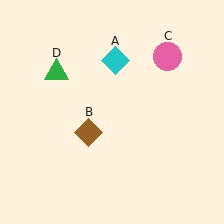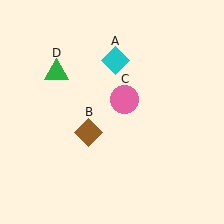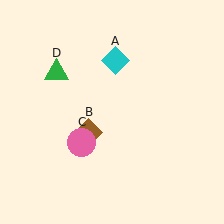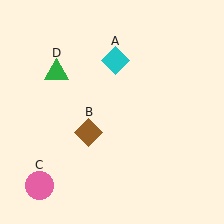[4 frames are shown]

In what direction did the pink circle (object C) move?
The pink circle (object C) moved down and to the left.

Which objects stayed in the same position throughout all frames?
Cyan diamond (object A) and brown diamond (object B) and green triangle (object D) remained stationary.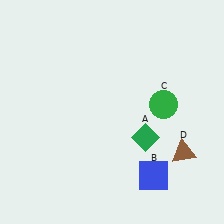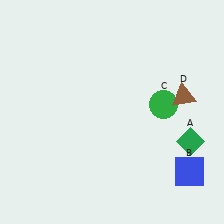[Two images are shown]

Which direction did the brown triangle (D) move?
The brown triangle (D) moved up.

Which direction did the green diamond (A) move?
The green diamond (A) moved right.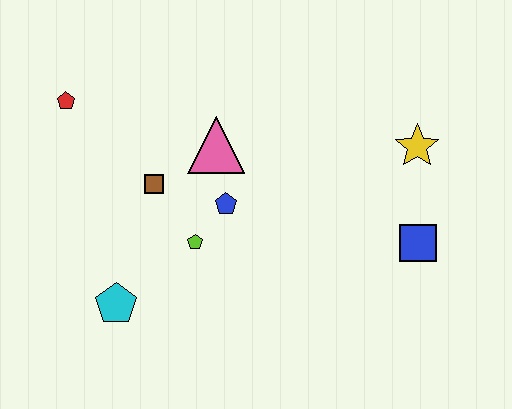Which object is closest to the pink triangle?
The blue pentagon is closest to the pink triangle.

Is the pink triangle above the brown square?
Yes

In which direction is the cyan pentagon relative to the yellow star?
The cyan pentagon is to the left of the yellow star.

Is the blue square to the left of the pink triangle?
No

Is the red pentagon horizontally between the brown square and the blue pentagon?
No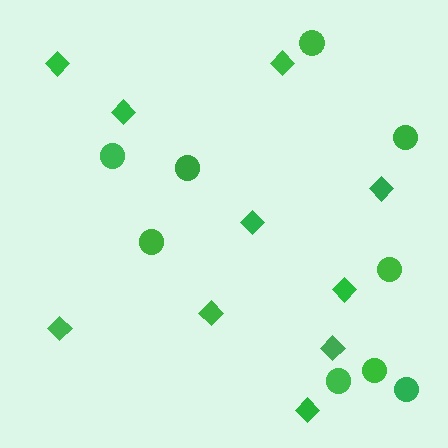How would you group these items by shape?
There are 2 groups: one group of circles (9) and one group of diamonds (10).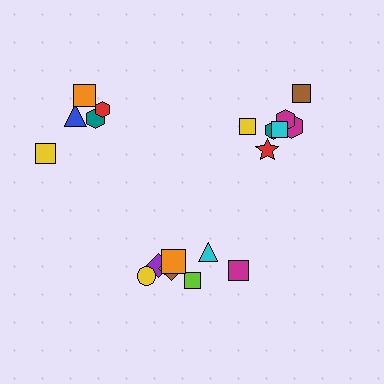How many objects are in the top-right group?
There are 7 objects.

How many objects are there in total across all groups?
There are 19 objects.